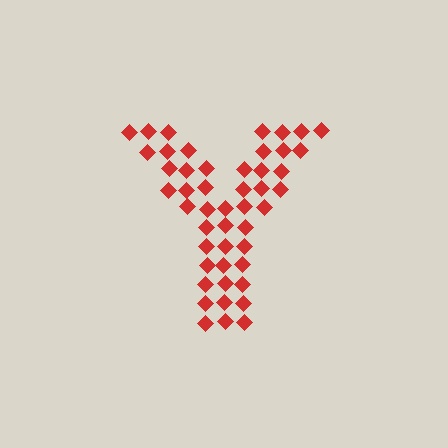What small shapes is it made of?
It is made of small diamonds.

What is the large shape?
The large shape is the letter Y.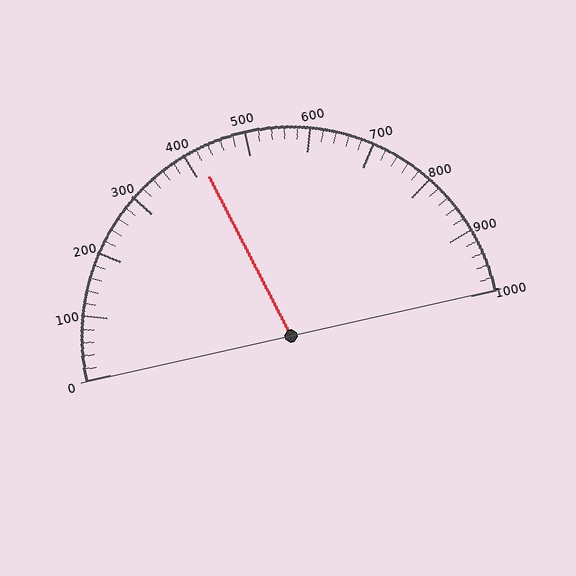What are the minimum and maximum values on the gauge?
The gauge ranges from 0 to 1000.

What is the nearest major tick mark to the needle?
The nearest major tick mark is 400.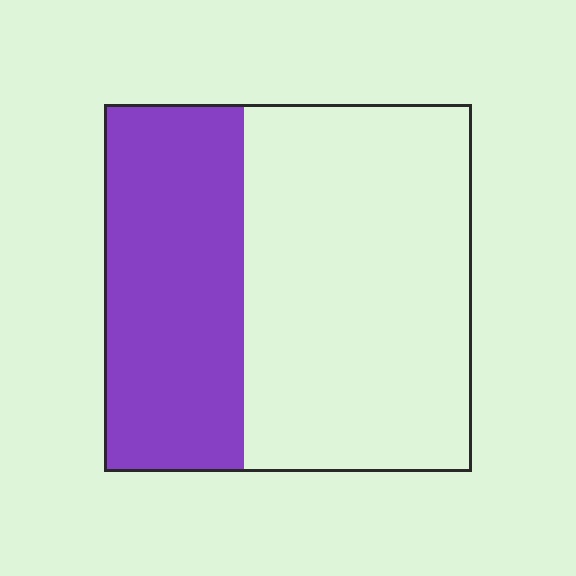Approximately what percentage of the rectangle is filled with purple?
Approximately 40%.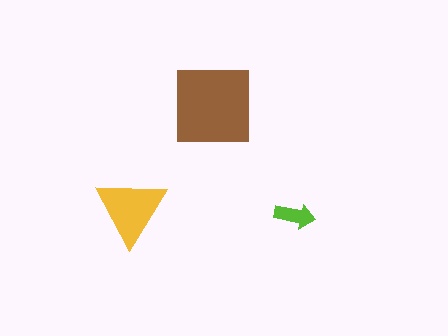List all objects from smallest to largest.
The lime arrow, the yellow triangle, the brown square.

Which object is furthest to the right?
The lime arrow is rightmost.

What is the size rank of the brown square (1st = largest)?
1st.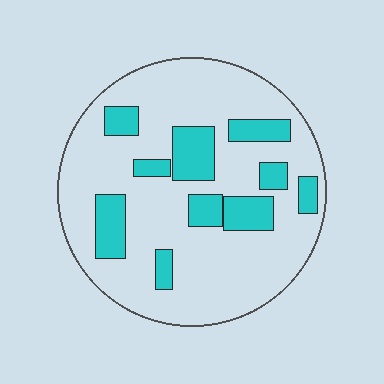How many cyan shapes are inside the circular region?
10.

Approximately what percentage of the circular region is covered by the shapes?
Approximately 20%.